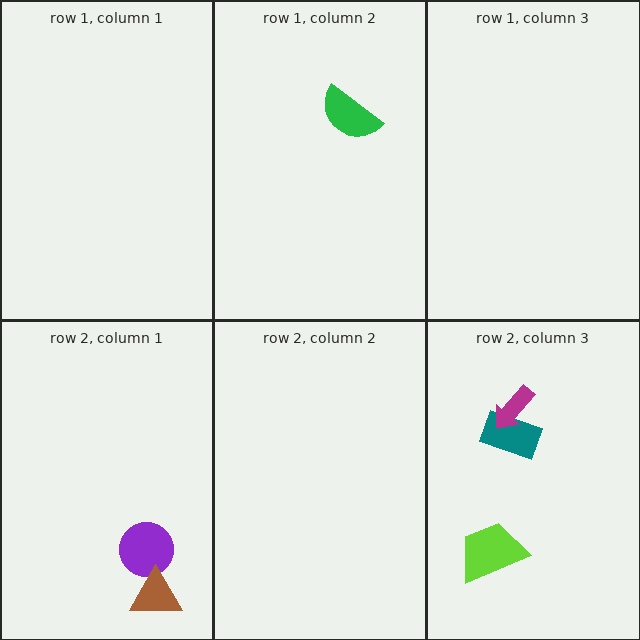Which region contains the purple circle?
The row 2, column 1 region.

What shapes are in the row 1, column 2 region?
The green semicircle.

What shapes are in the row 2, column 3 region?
The teal rectangle, the lime trapezoid, the magenta arrow.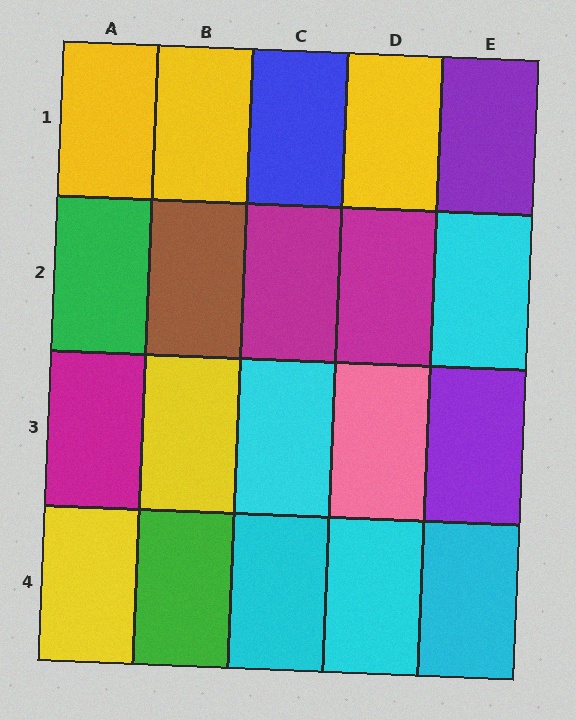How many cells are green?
2 cells are green.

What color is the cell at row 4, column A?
Yellow.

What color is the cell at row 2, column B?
Brown.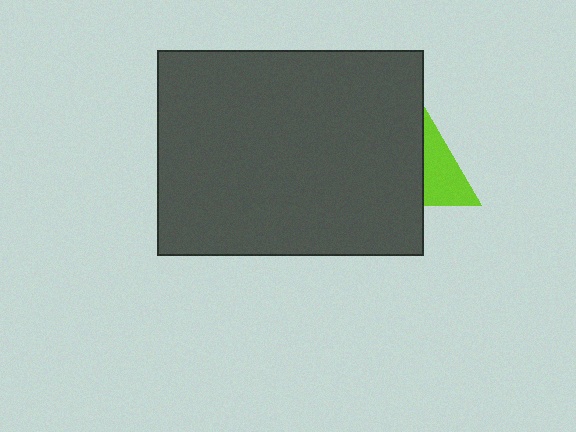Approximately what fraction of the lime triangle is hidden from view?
Roughly 63% of the lime triangle is hidden behind the dark gray rectangle.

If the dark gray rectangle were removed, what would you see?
You would see the complete lime triangle.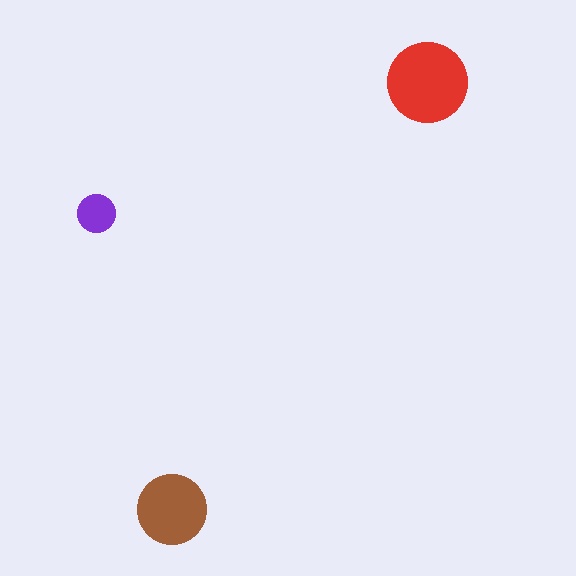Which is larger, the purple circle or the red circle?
The red one.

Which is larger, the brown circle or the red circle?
The red one.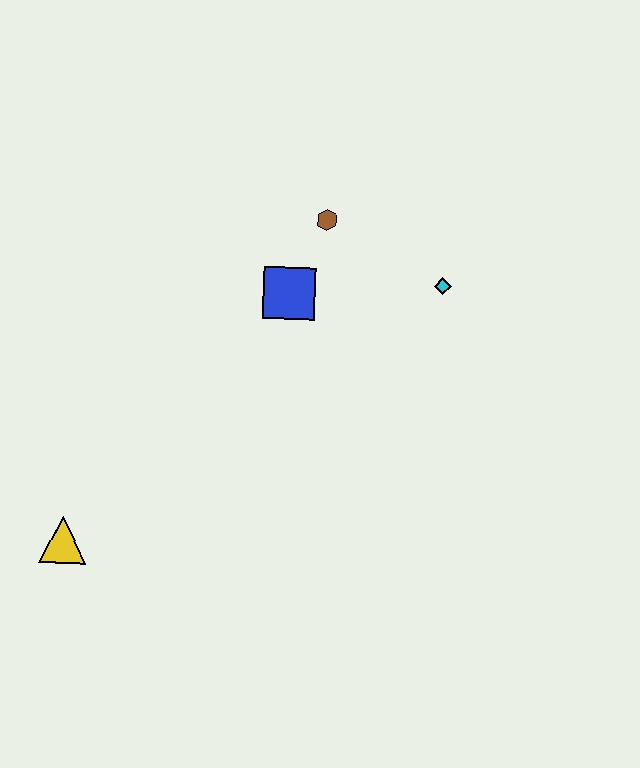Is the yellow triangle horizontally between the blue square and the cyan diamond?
No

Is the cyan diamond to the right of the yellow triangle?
Yes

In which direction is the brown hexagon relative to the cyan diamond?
The brown hexagon is to the left of the cyan diamond.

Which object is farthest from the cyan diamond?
The yellow triangle is farthest from the cyan diamond.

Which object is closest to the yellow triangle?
The blue square is closest to the yellow triangle.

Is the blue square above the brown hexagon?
No